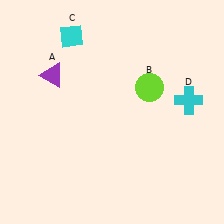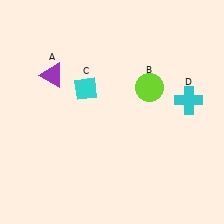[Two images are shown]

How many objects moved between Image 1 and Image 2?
1 object moved between the two images.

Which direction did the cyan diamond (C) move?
The cyan diamond (C) moved down.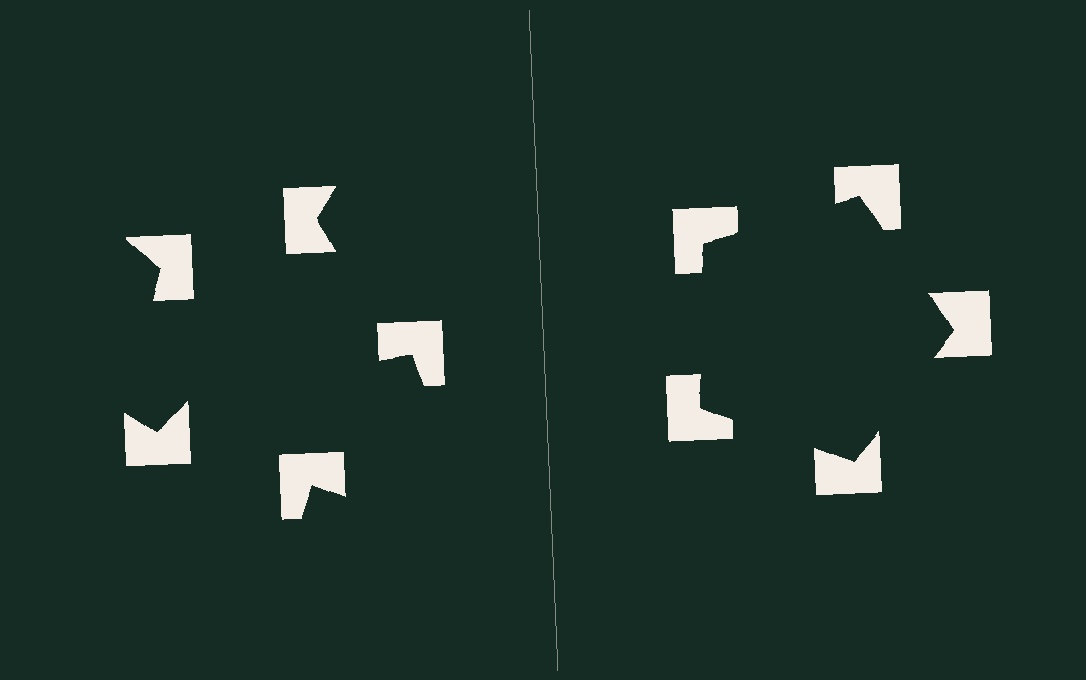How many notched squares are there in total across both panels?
10 — 5 on each side.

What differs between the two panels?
The notched squares are positioned identically on both sides; only the wedge orientations differ. On the right they align to a pentagon; on the left they are misaligned.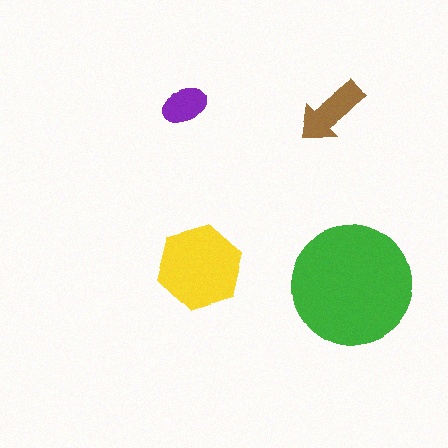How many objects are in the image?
There are 4 objects in the image.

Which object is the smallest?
The purple ellipse.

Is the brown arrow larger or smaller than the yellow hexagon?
Smaller.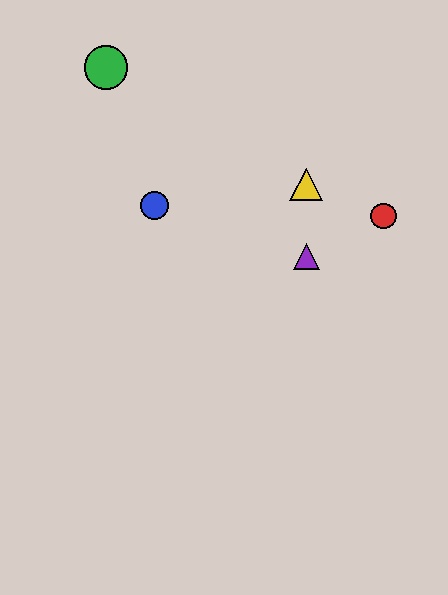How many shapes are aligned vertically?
2 shapes (the yellow triangle, the purple triangle) are aligned vertically.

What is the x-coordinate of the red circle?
The red circle is at x≈383.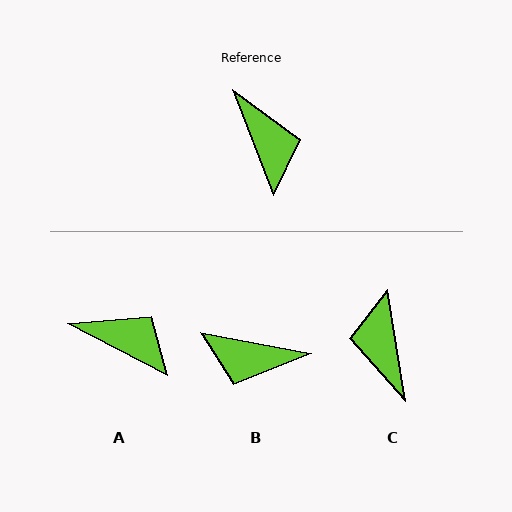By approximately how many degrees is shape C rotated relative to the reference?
Approximately 168 degrees counter-clockwise.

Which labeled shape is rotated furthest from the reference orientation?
C, about 168 degrees away.